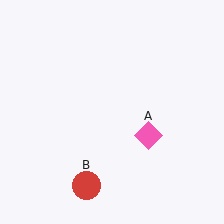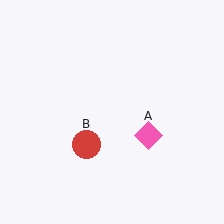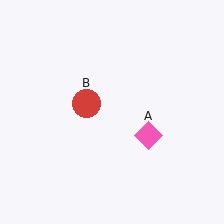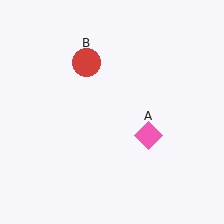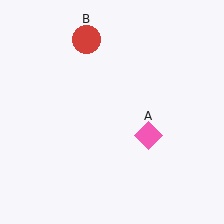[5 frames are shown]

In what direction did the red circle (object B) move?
The red circle (object B) moved up.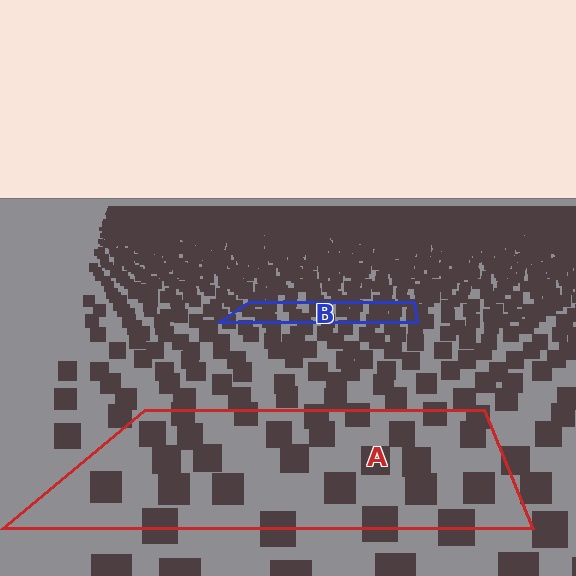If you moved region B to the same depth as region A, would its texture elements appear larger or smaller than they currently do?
They would appear larger. At a closer depth, the same texture elements are projected at a bigger on-screen size.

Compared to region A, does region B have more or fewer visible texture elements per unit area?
Region B has more texture elements per unit area — they are packed more densely because it is farther away.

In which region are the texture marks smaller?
The texture marks are smaller in region B, because it is farther away.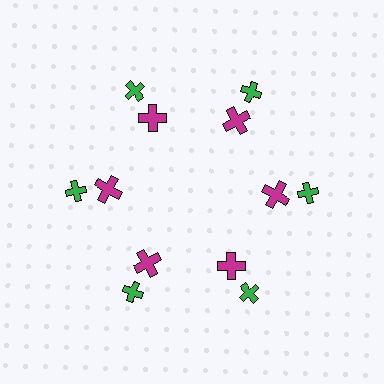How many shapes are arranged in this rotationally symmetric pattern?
There are 12 shapes, arranged in 6 groups of 2.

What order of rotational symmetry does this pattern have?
This pattern has 6-fold rotational symmetry.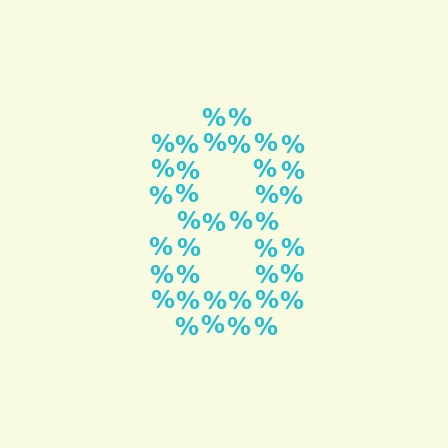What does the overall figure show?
The overall figure shows the digit 8.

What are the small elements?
The small elements are percent signs.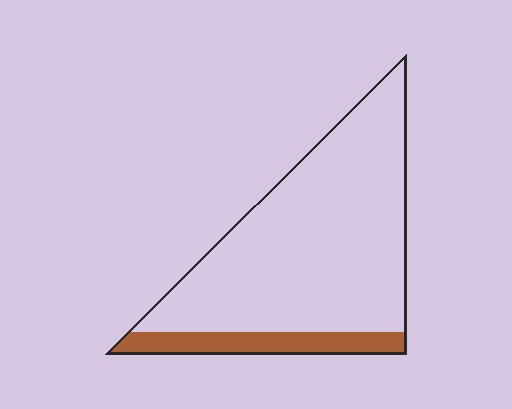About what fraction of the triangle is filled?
About one sixth (1/6).